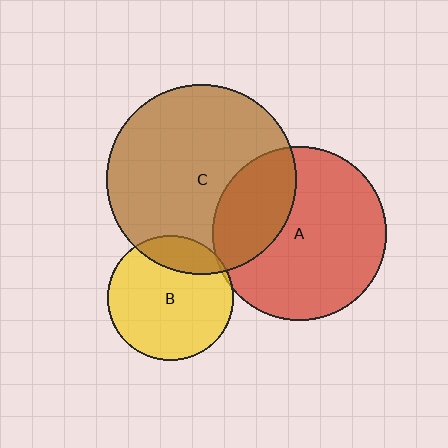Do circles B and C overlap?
Yes.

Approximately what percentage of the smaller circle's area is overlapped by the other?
Approximately 20%.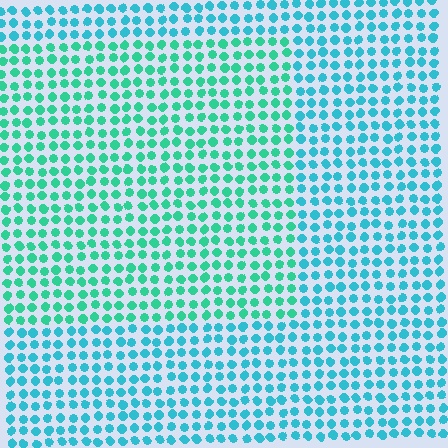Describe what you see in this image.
The image is filled with small cyan elements in a uniform arrangement. A rectangle-shaped region is visible where the elements are tinted to a slightly different hue, forming a subtle color boundary.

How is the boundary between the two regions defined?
The boundary is defined purely by a slight shift in hue (about 29 degrees). Spacing, size, and orientation are identical on both sides.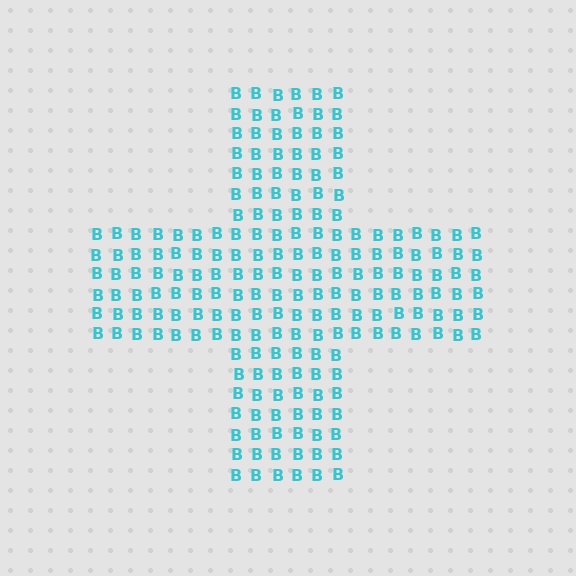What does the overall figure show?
The overall figure shows a cross.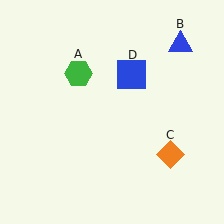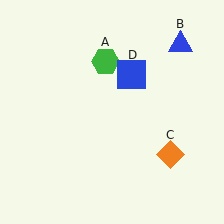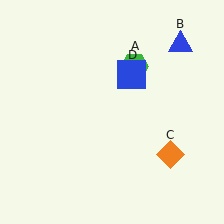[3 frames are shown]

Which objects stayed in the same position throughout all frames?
Blue triangle (object B) and orange diamond (object C) and blue square (object D) remained stationary.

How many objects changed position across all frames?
1 object changed position: green hexagon (object A).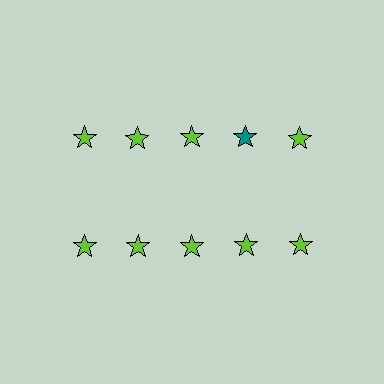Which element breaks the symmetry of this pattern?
The teal star in the top row, second from right column breaks the symmetry. All other shapes are lime stars.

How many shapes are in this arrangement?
There are 10 shapes arranged in a grid pattern.